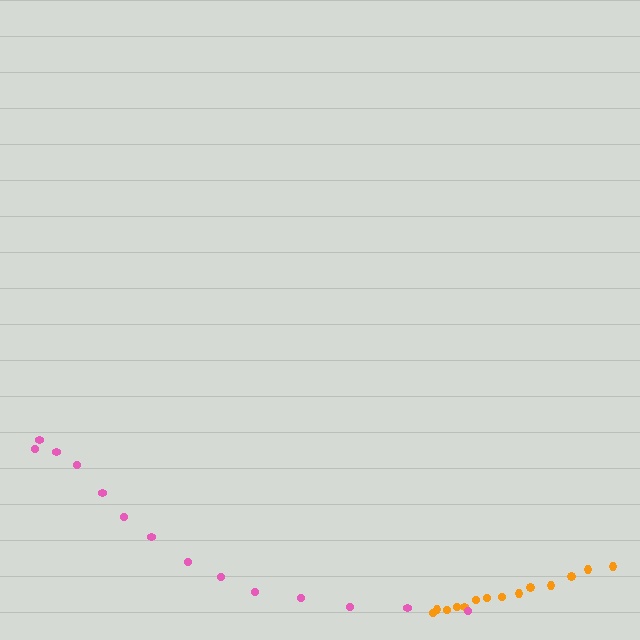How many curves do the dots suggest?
There are 2 distinct paths.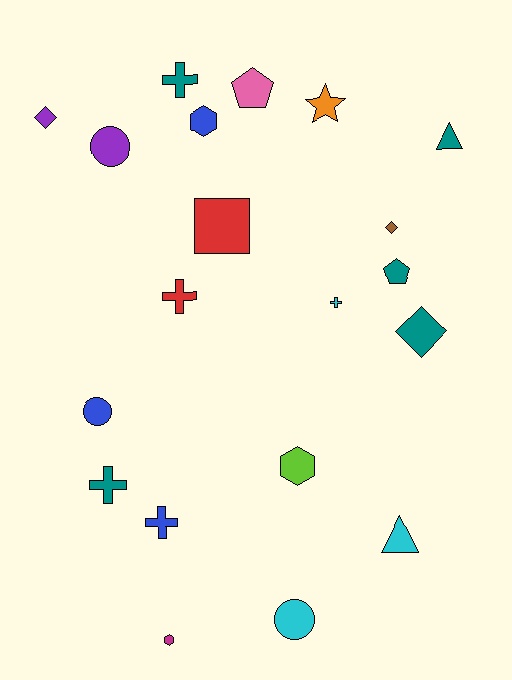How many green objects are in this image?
There are no green objects.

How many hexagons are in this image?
There are 3 hexagons.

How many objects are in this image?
There are 20 objects.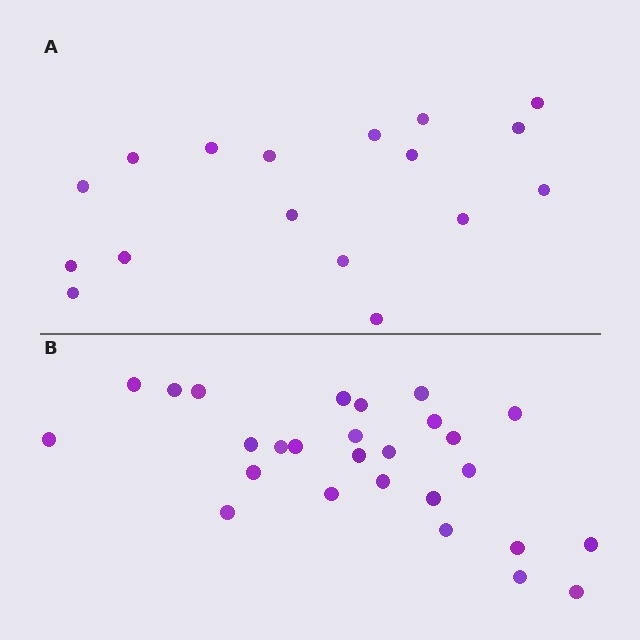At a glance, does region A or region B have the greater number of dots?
Region B (the bottom region) has more dots.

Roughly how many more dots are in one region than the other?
Region B has roughly 10 or so more dots than region A.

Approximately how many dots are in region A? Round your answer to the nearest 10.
About 20 dots. (The exact count is 17, which rounds to 20.)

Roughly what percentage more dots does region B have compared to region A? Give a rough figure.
About 60% more.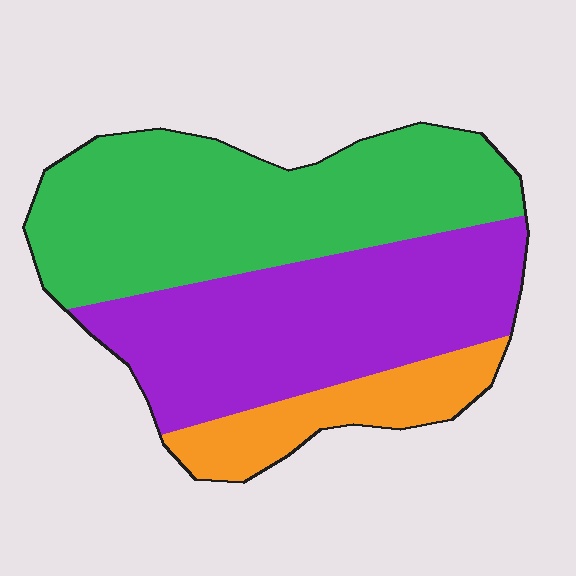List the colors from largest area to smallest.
From largest to smallest: green, purple, orange.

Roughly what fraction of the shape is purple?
Purple takes up about two fifths (2/5) of the shape.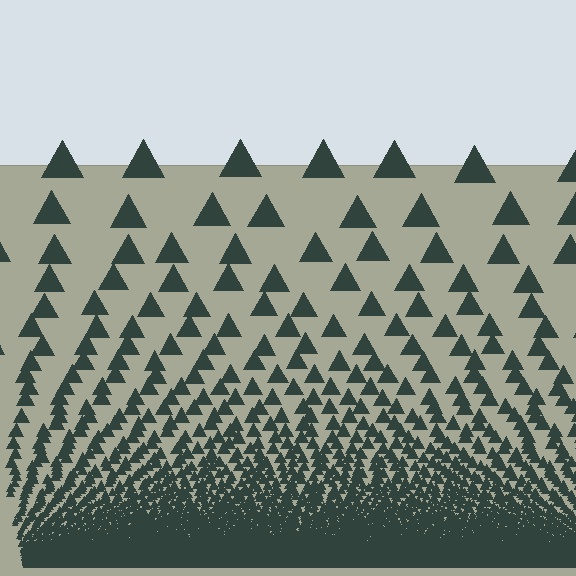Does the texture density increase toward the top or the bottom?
Density increases toward the bottom.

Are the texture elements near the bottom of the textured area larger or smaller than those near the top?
Smaller. The gradient is inverted — elements near the bottom are smaller and denser.